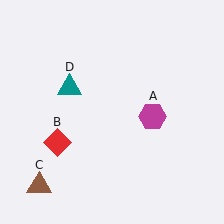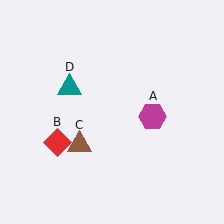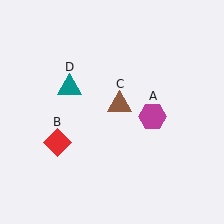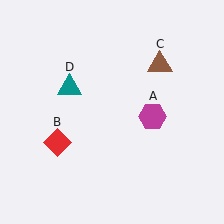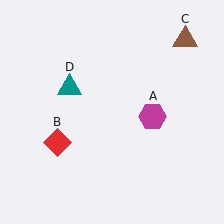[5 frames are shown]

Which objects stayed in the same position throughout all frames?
Magenta hexagon (object A) and red diamond (object B) and teal triangle (object D) remained stationary.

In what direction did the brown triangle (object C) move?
The brown triangle (object C) moved up and to the right.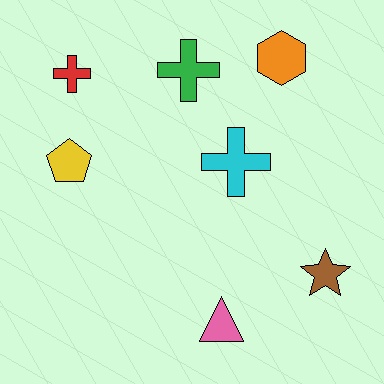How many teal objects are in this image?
There are no teal objects.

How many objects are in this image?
There are 7 objects.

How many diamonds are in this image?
There are no diamonds.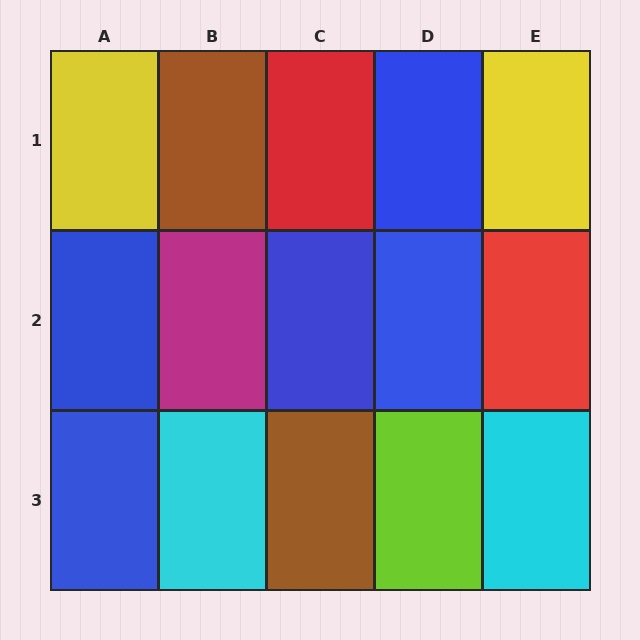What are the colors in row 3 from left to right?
Blue, cyan, brown, lime, cyan.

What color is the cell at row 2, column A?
Blue.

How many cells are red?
2 cells are red.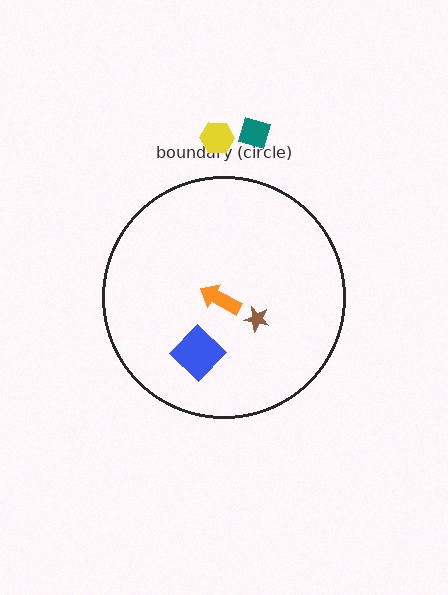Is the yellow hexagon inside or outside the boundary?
Outside.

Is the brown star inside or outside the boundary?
Inside.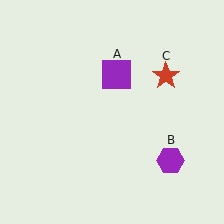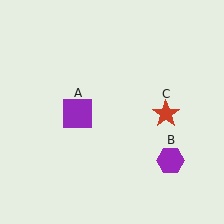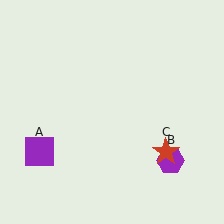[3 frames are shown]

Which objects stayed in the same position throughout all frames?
Purple hexagon (object B) remained stationary.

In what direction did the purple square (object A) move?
The purple square (object A) moved down and to the left.